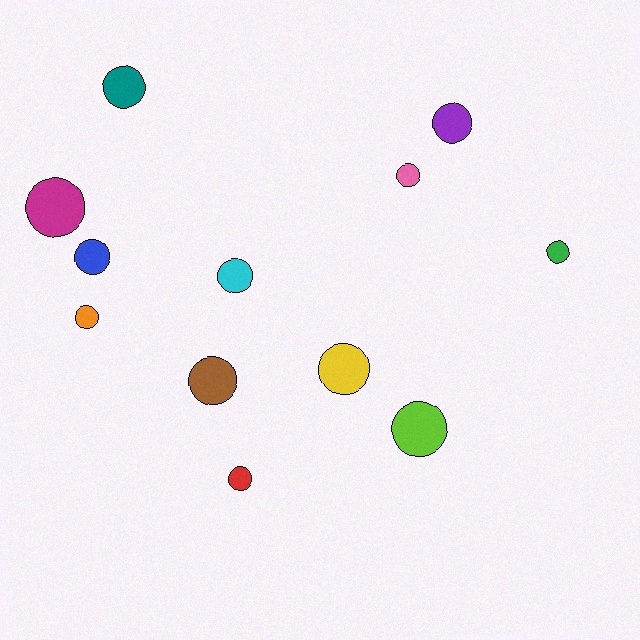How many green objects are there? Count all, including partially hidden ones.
There is 1 green object.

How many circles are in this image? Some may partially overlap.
There are 12 circles.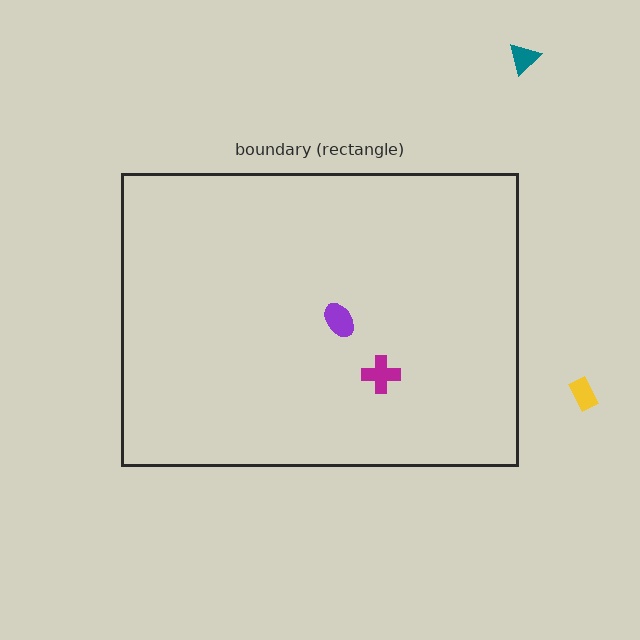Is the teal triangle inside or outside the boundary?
Outside.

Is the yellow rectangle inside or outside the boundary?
Outside.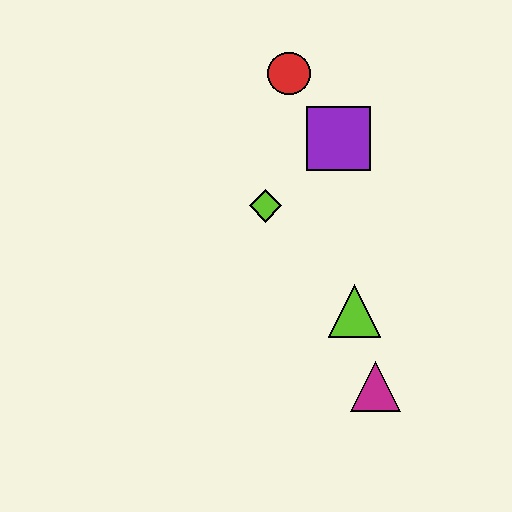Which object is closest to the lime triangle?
The magenta triangle is closest to the lime triangle.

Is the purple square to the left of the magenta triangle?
Yes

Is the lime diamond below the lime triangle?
No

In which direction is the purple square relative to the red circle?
The purple square is below the red circle.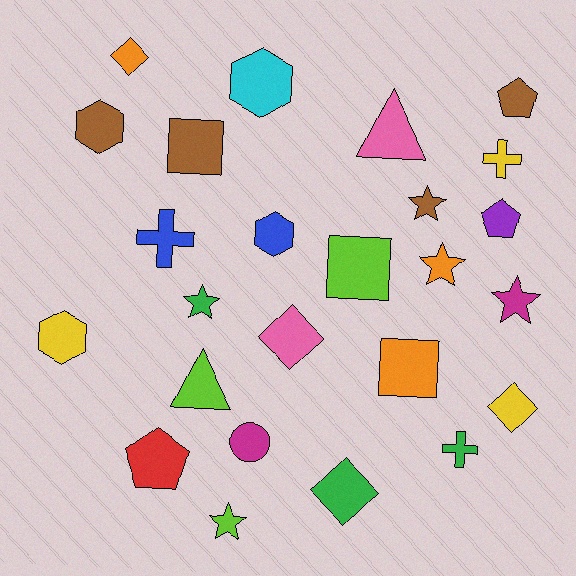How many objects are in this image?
There are 25 objects.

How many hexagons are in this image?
There are 4 hexagons.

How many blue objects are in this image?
There are 2 blue objects.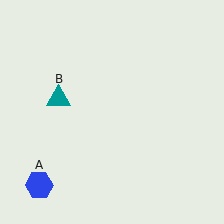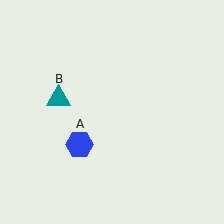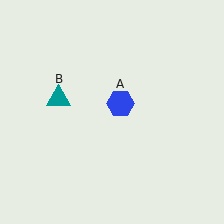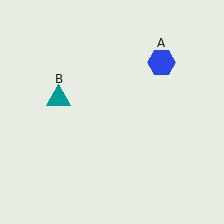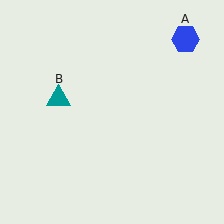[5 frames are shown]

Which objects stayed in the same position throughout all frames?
Teal triangle (object B) remained stationary.